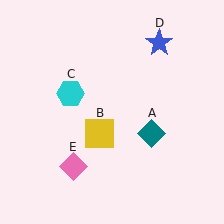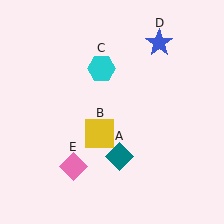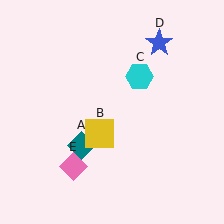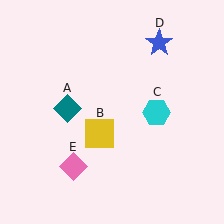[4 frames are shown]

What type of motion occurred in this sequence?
The teal diamond (object A), cyan hexagon (object C) rotated clockwise around the center of the scene.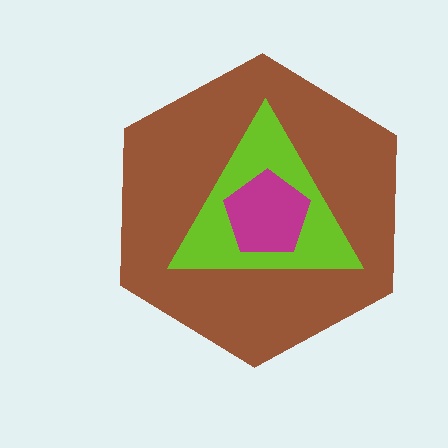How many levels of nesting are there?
3.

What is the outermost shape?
The brown hexagon.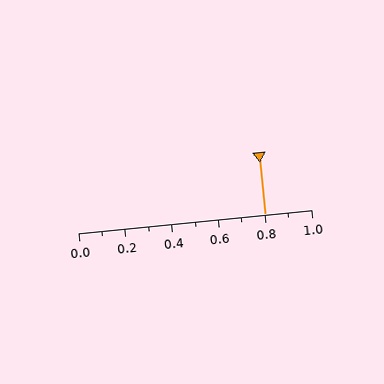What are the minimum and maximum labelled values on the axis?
The axis runs from 0.0 to 1.0.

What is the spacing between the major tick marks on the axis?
The major ticks are spaced 0.2 apart.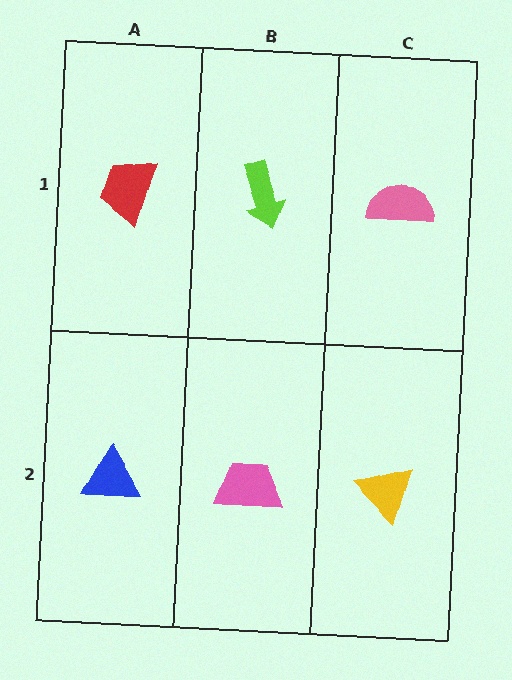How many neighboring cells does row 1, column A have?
2.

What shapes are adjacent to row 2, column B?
A lime arrow (row 1, column B), a blue triangle (row 2, column A), a yellow triangle (row 2, column C).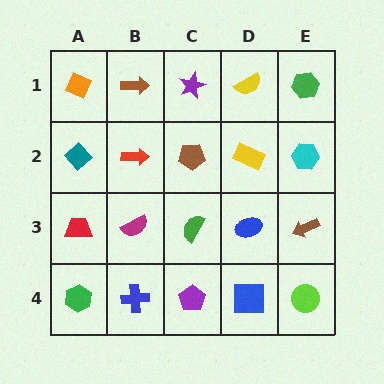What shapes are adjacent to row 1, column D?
A yellow rectangle (row 2, column D), a purple star (row 1, column C), a green hexagon (row 1, column E).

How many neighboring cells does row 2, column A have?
3.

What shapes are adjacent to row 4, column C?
A green semicircle (row 3, column C), a blue cross (row 4, column B), a blue square (row 4, column D).